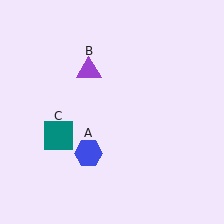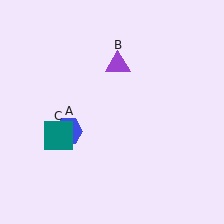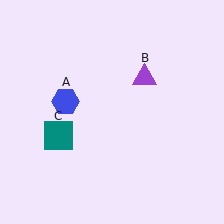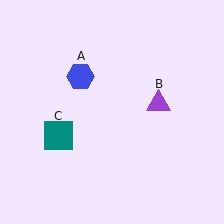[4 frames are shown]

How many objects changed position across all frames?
2 objects changed position: blue hexagon (object A), purple triangle (object B).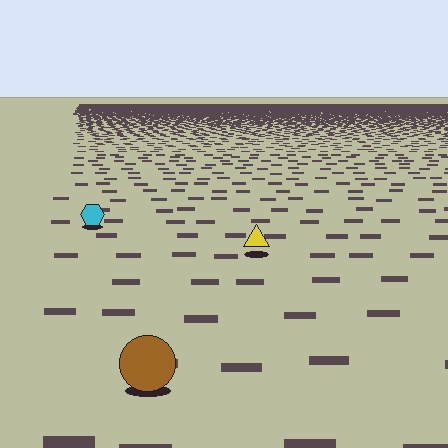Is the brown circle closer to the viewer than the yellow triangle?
Yes. The brown circle is closer — you can tell from the texture gradient: the ground texture is coarser near it.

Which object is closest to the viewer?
The brown circle is closest. The texture marks near it are larger and more spread out.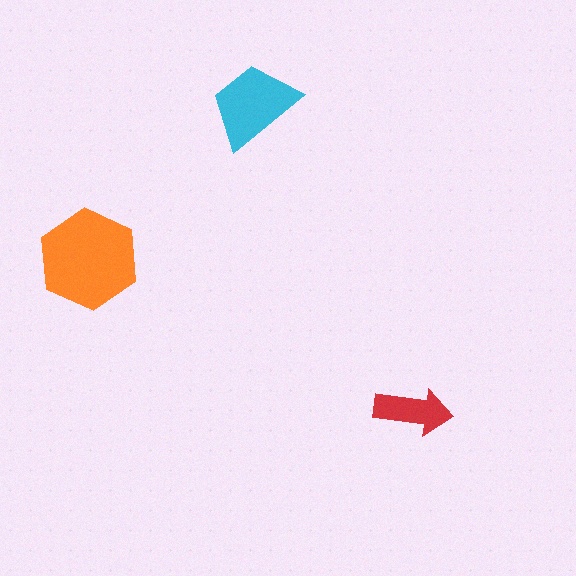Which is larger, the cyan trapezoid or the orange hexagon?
The orange hexagon.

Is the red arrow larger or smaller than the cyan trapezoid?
Smaller.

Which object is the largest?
The orange hexagon.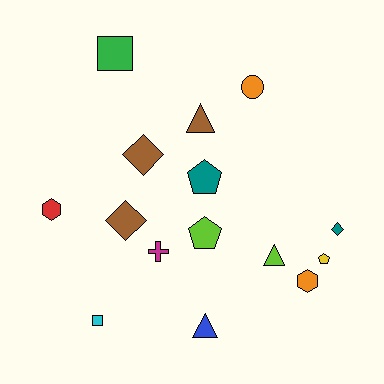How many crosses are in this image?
There is 1 cross.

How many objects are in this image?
There are 15 objects.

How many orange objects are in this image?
There are 2 orange objects.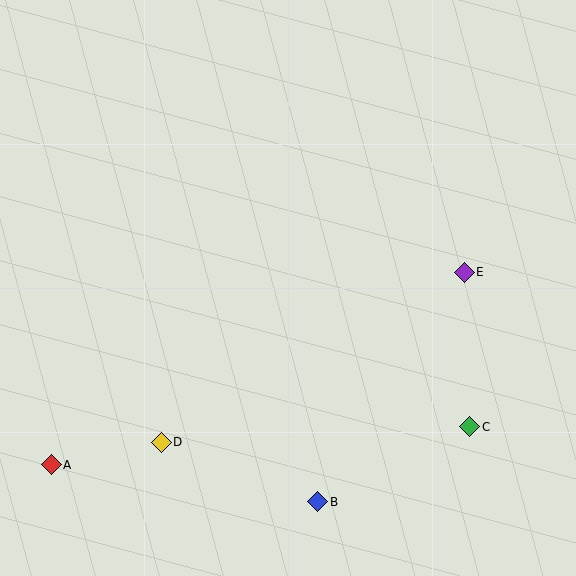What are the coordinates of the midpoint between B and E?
The midpoint between B and E is at (391, 387).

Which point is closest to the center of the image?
Point E at (464, 272) is closest to the center.